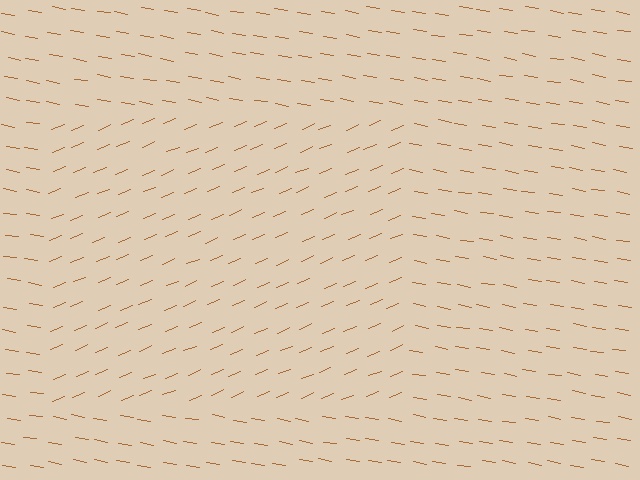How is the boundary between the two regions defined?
The boundary is defined purely by a change in line orientation (approximately 32 degrees difference). All lines are the same color and thickness.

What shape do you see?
I see a rectangle.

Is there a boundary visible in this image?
Yes, there is a texture boundary formed by a change in line orientation.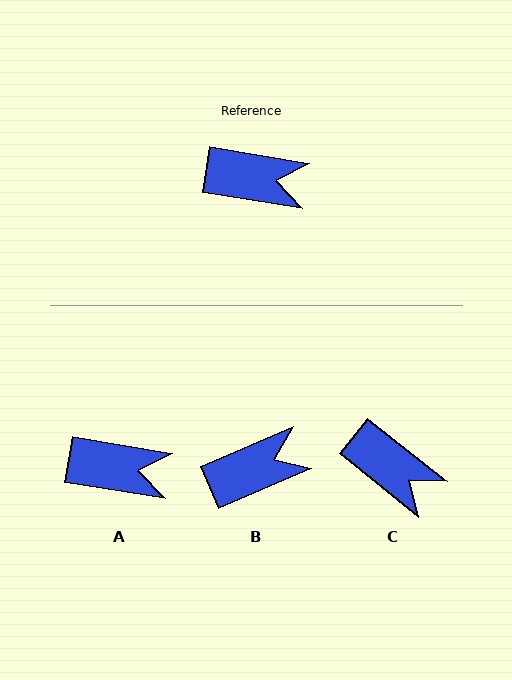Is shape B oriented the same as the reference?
No, it is off by about 32 degrees.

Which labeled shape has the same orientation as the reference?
A.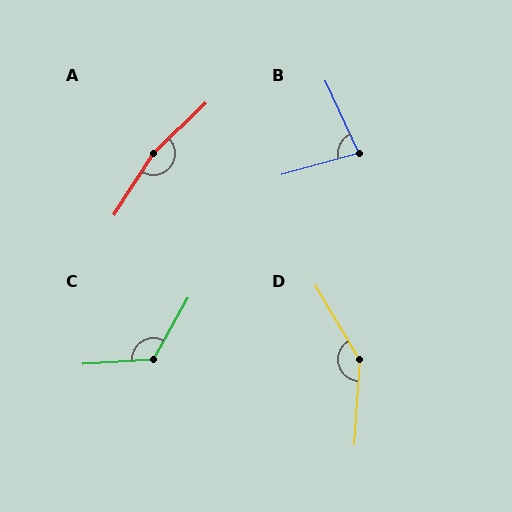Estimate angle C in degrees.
Approximately 123 degrees.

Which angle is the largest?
A, at approximately 167 degrees.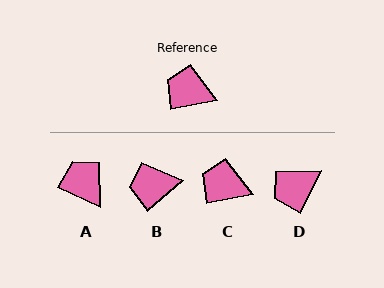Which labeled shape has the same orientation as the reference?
C.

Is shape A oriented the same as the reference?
No, it is off by about 36 degrees.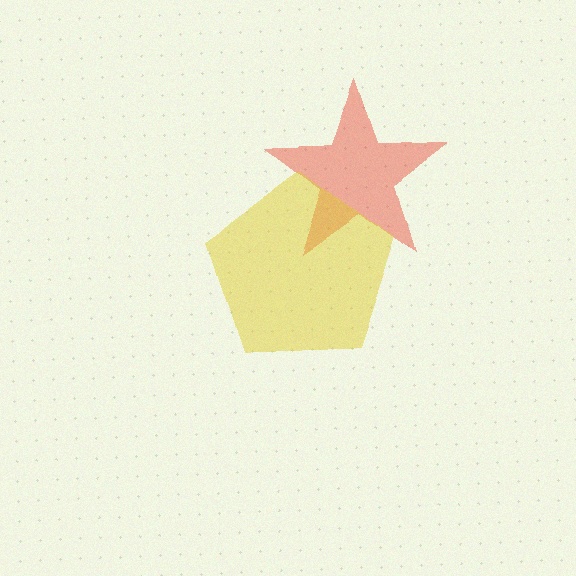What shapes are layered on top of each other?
The layered shapes are: a red star, a yellow pentagon.